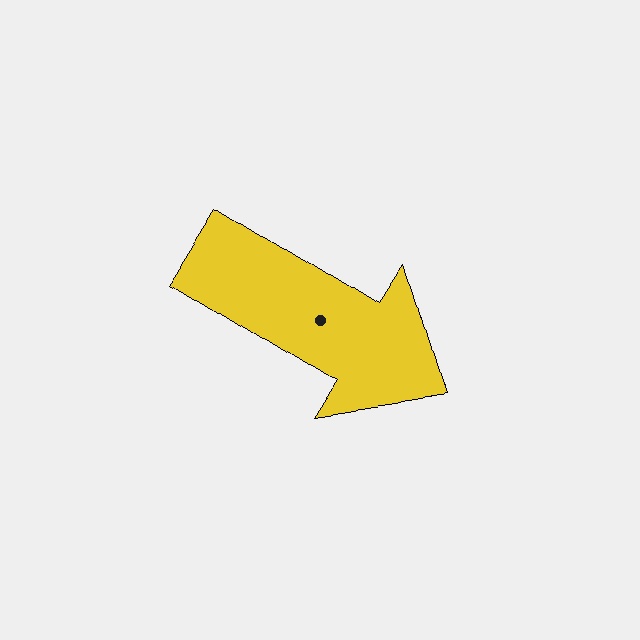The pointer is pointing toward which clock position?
Roughly 4 o'clock.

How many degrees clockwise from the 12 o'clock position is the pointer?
Approximately 122 degrees.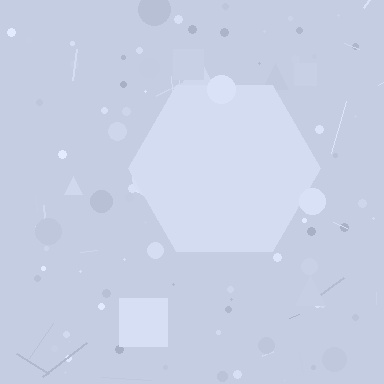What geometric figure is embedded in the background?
A hexagon is embedded in the background.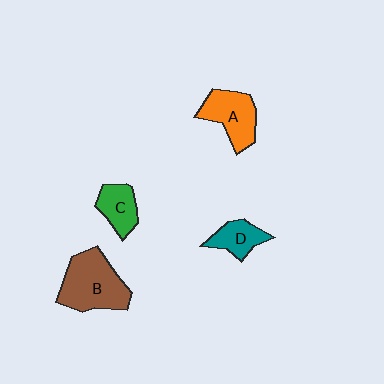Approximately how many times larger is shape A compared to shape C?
Approximately 1.4 times.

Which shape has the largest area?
Shape B (brown).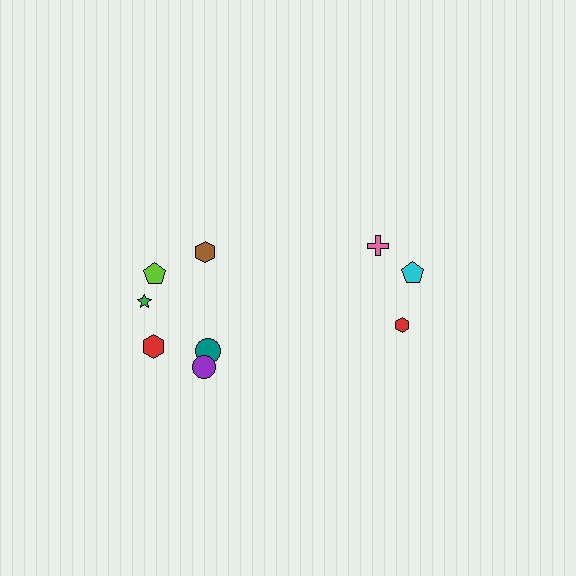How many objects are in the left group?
There are 6 objects.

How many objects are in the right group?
There are 3 objects.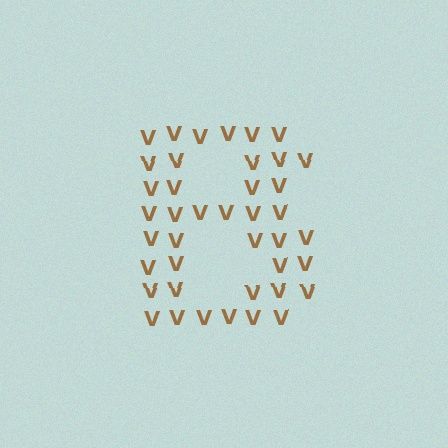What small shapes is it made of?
It is made of small letter V's.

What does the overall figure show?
The overall figure shows the letter B.